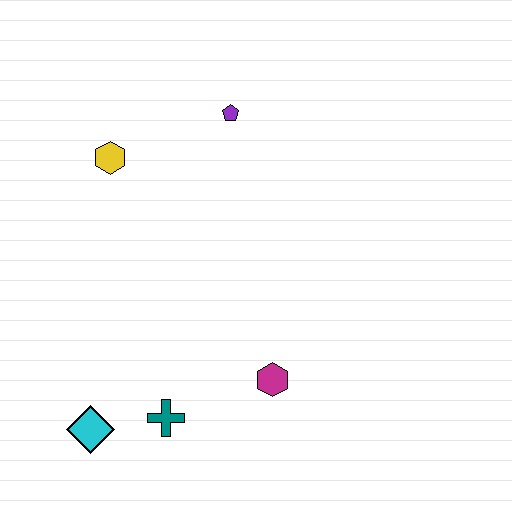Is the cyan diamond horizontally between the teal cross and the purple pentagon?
No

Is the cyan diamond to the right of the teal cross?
No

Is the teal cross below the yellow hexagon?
Yes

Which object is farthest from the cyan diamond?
The purple pentagon is farthest from the cyan diamond.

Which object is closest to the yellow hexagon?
The purple pentagon is closest to the yellow hexagon.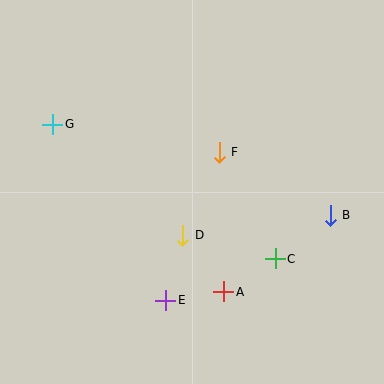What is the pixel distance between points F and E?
The distance between F and E is 157 pixels.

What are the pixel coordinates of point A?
Point A is at (224, 292).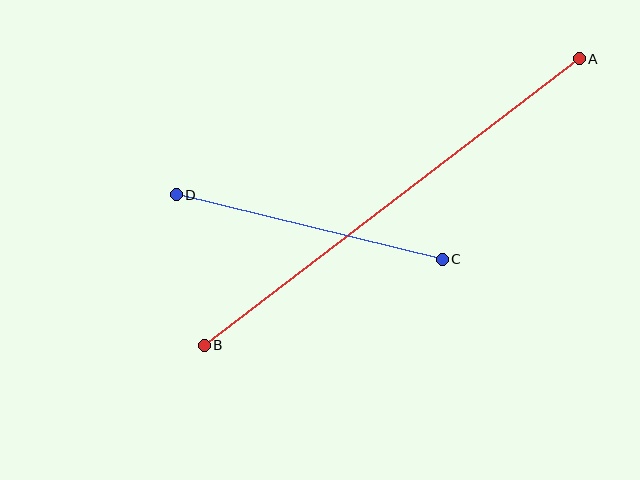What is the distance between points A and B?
The distance is approximately 472 pixels.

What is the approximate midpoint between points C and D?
The midpoint is at approximately (309, 227) pixels.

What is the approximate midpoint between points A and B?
The midpoint is at approximately (392, 202) pixels.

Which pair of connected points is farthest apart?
Points A and B are farthest apart.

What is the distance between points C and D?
The distance is approximately 273 pixels.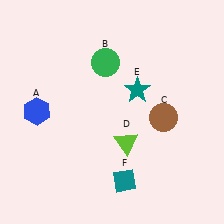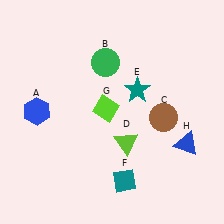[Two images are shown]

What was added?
A lime diamond (G), a blue triangle (H) were added in Image 2.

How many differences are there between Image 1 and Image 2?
There are 2 differences between the two images.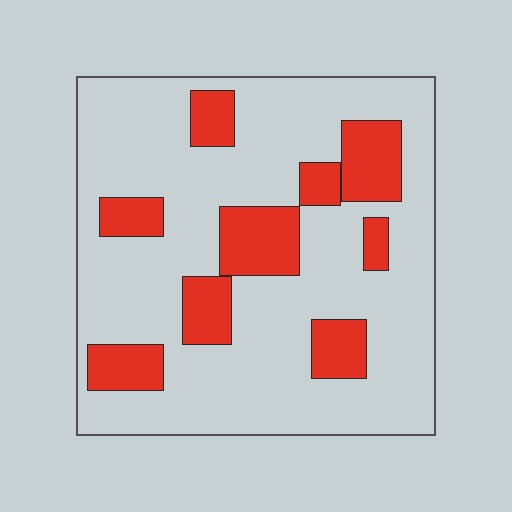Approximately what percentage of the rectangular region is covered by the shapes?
Approximately 25%.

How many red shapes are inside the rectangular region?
9.